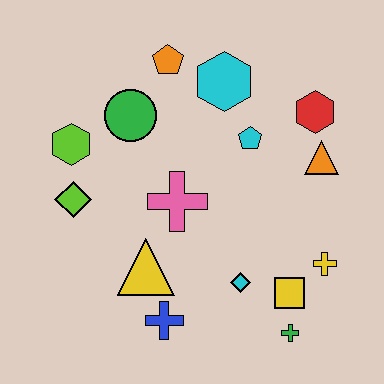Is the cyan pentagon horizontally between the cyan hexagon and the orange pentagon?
No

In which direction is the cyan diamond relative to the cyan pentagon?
The cyan diamond is below the cyan pentagon.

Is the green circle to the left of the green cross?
Yes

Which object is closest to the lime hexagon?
The lime diamond is closest to the lime hexagon.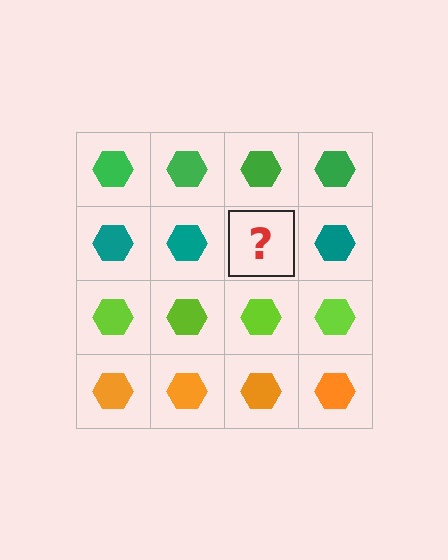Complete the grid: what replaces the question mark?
The question mark should be replaced with a teal hexagon.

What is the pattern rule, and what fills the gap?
The rule is that each row has a consistent color. The gap should be filled with a teal hexagon.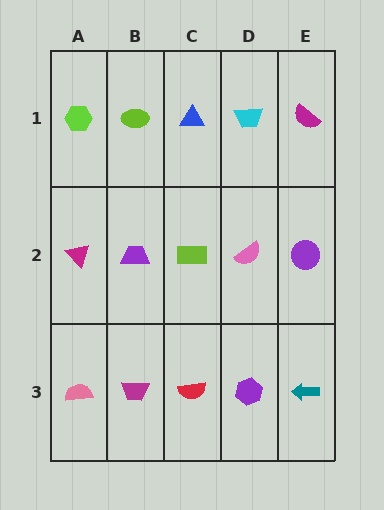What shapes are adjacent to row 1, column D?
A pink semicircle (row 2, column D), a blue triangle (row 1, column C), a magenta semicircle (row 1, column E).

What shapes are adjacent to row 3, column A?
A magenta triangle (row 2, column A), a magenta trapezoid (row 3, column B).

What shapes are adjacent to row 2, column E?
A magenta semicircle (row 1, column E), a teal arrow (row 3, column E), a pink semicircle (row 2, column D).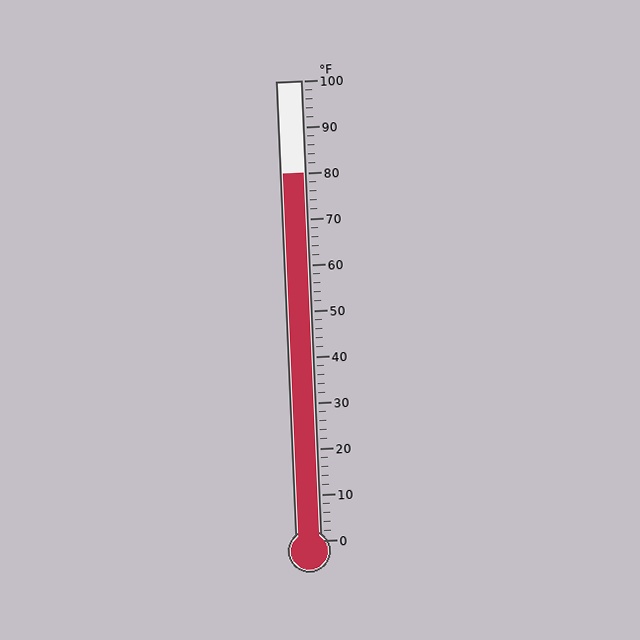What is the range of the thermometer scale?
The thermometer scale ranges from 0°F to 100°F.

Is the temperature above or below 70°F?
The temperature is above 70°F.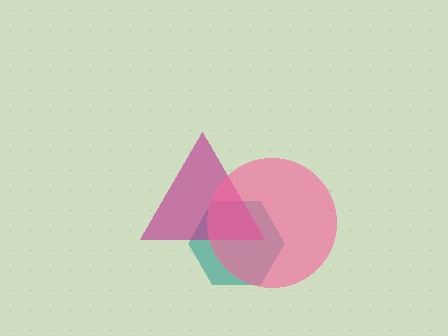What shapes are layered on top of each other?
The layered shapes are: a teal hexagon, a magenta triangle, a pink circle.